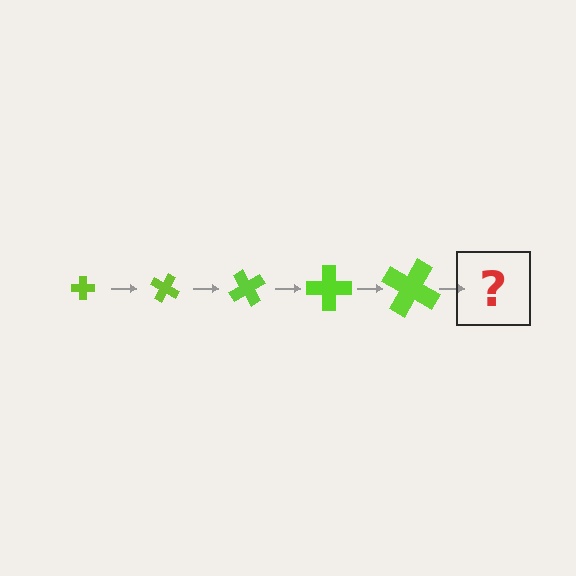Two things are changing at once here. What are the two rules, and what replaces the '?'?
The two rules are that the cross grows larger each step and it rotates 30 degrees each step. The '?' should be a cross, larger than the previous one and rotated 150 degrees from the start.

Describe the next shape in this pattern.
It should be a cross, larger than the previous one and rotated 150 degrees from the start.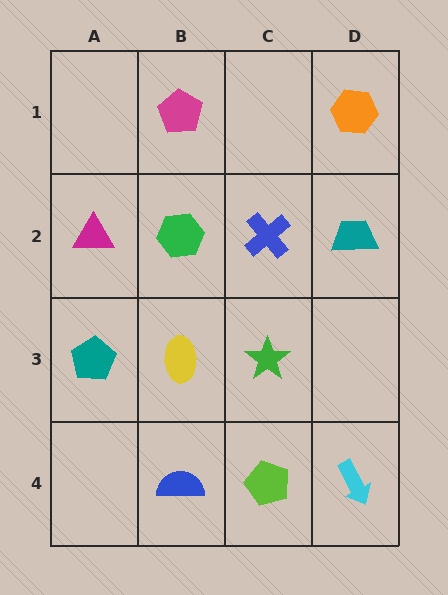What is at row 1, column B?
A magenta pentagon.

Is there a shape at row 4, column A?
No, that cell is empty.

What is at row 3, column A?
A teal pentagon.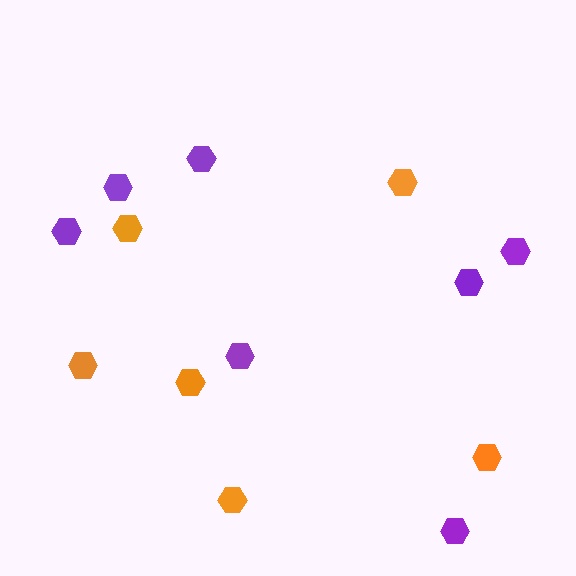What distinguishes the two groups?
There are 2 groups: one group of orange hexagons (6) and one group of purple hexagons (7).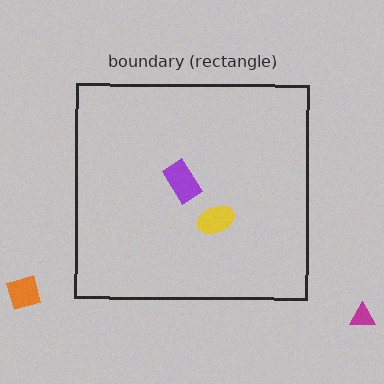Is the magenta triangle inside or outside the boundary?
Outside.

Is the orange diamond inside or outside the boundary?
Outside.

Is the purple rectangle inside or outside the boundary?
Inside.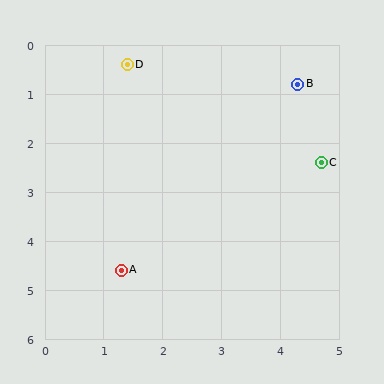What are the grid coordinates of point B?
Point B is at approximately (4.3, 0.8).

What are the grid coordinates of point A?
Point A is at approximately (1.3, 4.6).